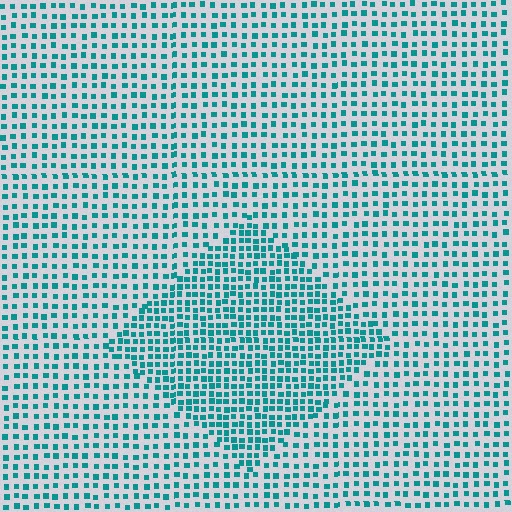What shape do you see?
I see a diamond.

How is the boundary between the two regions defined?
The boundary is defined by a change in element density (approximately 1.7x ratio). All elements are the same color, size, and shape.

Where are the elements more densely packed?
The elements are more densely packed inside the diamond boundary.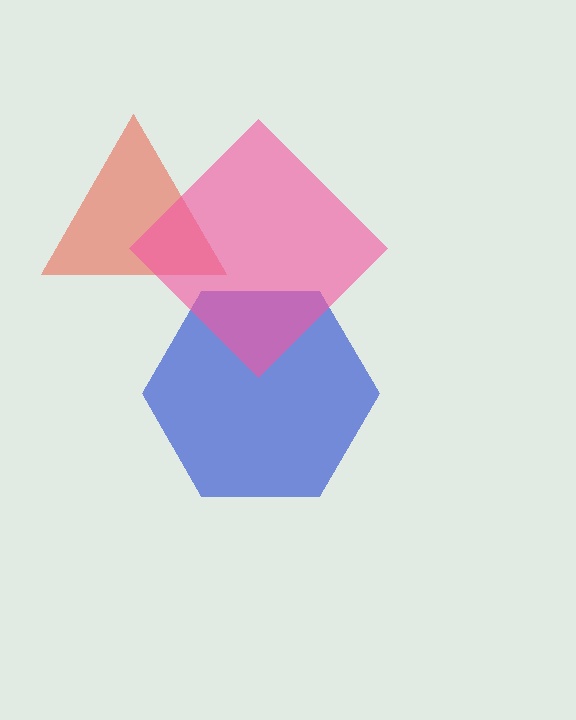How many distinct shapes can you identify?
There are 3 distinct shapes: a blue hexagon, a red triangle, a pink diamond.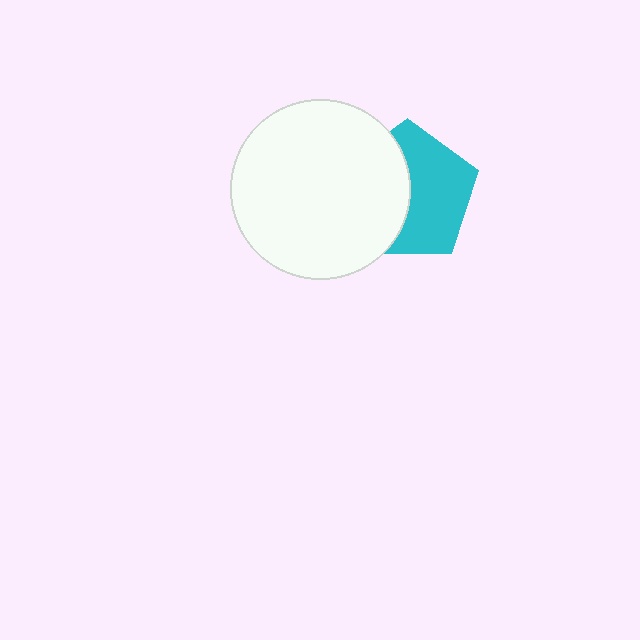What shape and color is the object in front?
The object in front is a white circle.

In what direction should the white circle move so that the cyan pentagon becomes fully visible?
The white circle should move left. That is the shortest direction to clear the overlap and leave the cyan pentagon fully visible.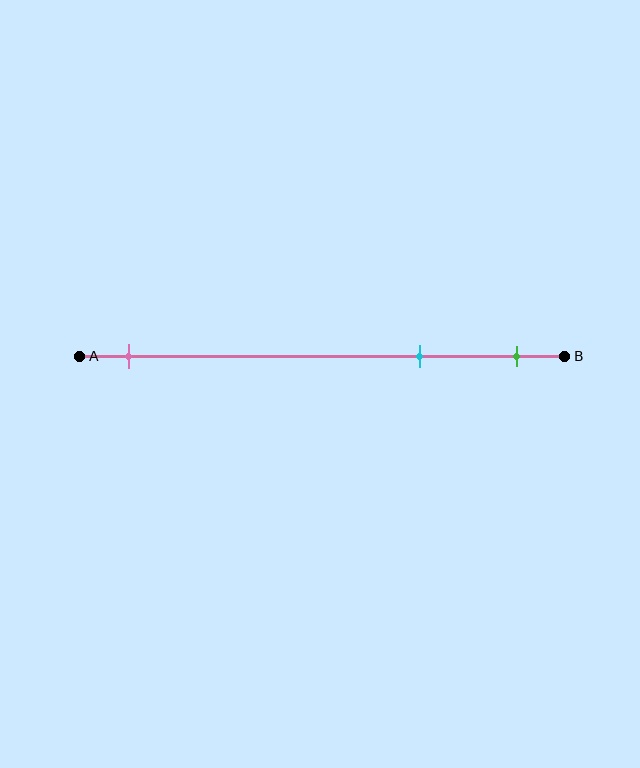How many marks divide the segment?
There are 3 marks dividing the segment.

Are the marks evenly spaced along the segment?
No, the marks are not evenly spaced.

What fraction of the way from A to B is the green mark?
The green mark is approximately 90% (0.9) of the way from A to B.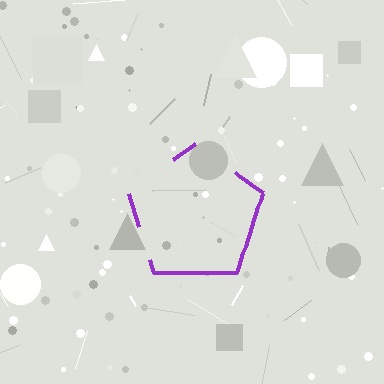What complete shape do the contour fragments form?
The contour fragments form a pentagon.